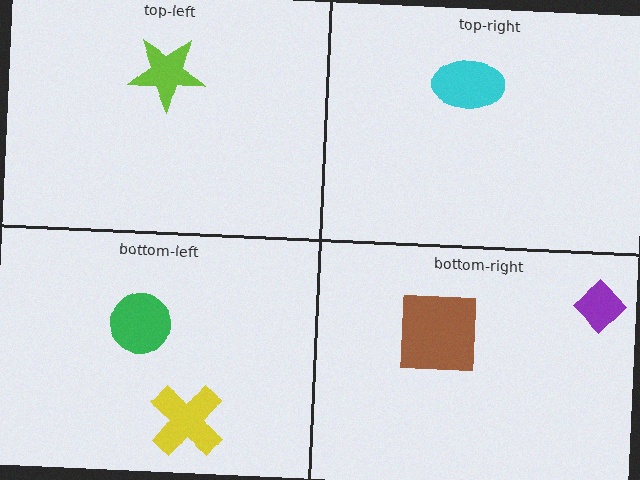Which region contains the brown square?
The bottom-right region.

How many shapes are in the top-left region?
1.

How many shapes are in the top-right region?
1.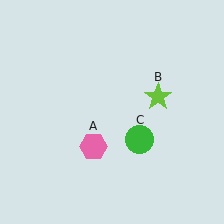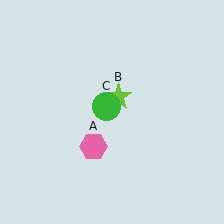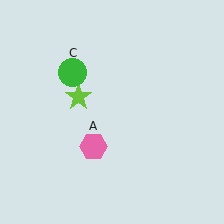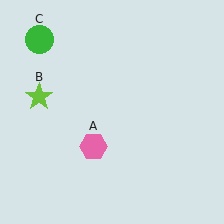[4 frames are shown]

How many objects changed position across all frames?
2 objects changed position: lime star (object B), green circle (object C).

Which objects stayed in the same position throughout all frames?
Pink hexagon (object A) remained stationary.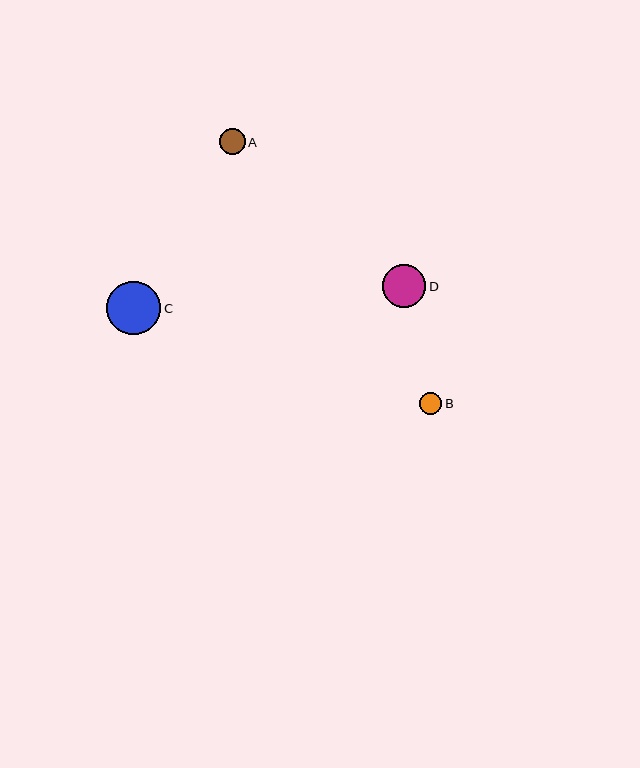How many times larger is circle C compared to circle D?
Circle C is approximately 1.2 times the size of circle D.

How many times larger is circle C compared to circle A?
Circle C is approximately 2.1 times the size of circle A.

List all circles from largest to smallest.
From largest to smallest: C, D, A, B.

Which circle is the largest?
Circle C is the largest with a size of approximately 54 pixels.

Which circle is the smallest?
Circle B is the smallest with a size of approximately 22 pixels.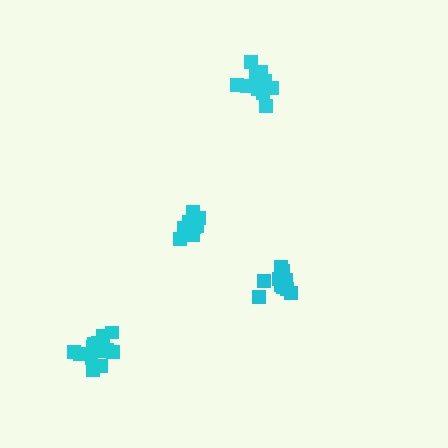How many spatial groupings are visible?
There are 4 spatial groupings.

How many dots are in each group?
Group 1: 12 dots, Group 2: 11 dots, Group 3: 11 dots, Group 4: 16 dots (50 total).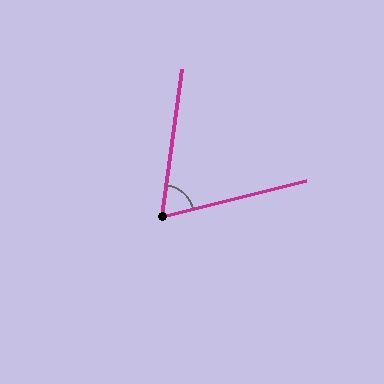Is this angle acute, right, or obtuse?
It is acute.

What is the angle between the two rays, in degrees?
Approximately 68 degrees.